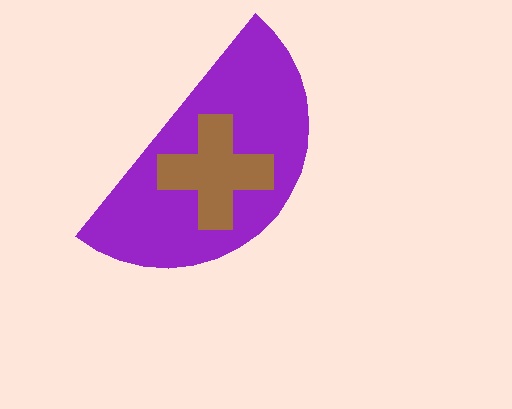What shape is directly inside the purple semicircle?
The brown cross.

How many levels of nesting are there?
2.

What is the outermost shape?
The purple semicircle.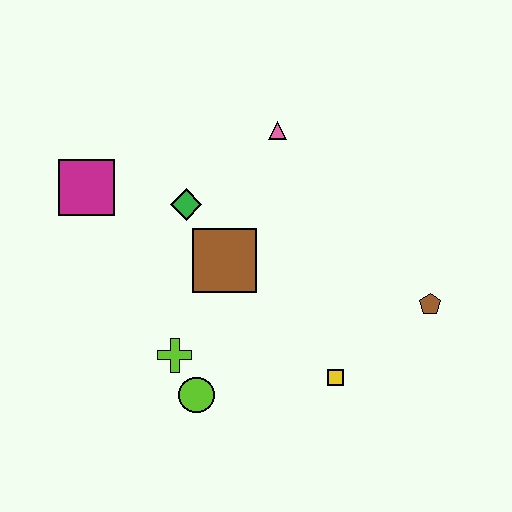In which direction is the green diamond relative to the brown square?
The green diamond is above the brown square.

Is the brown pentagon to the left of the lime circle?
No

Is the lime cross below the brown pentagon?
Yes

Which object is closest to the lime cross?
The lime circle is closest to the lime cross.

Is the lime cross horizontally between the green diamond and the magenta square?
Yes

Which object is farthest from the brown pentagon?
The magenta square is farthest from the brown pentagon.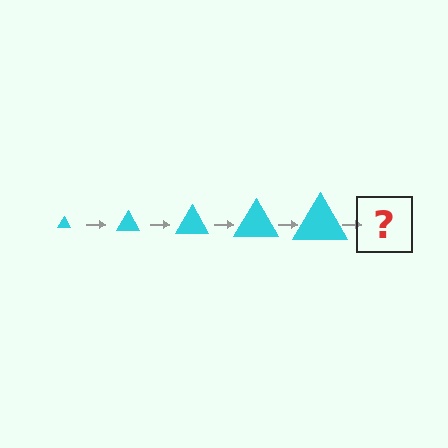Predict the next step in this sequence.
The next step is a cyan triangle, larger than the previous one.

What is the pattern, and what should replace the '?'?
The pattern is that the triangle gets progressively larger each step. The '?' should be a cyan triangle, larger than the previous one.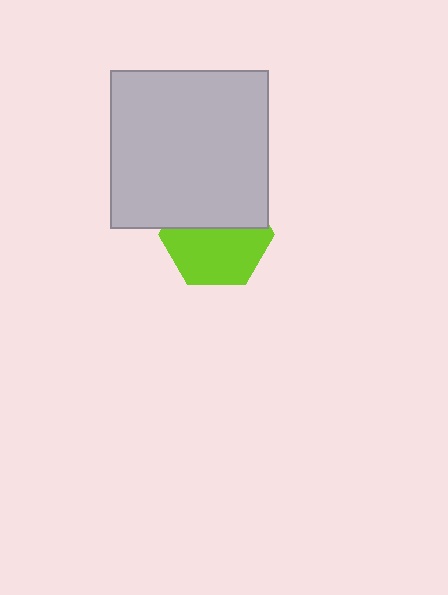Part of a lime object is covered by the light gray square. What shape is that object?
It is a hexagon.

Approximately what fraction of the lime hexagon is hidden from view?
Roughly 44% of the lime hexagon is hidden behind the light gray square.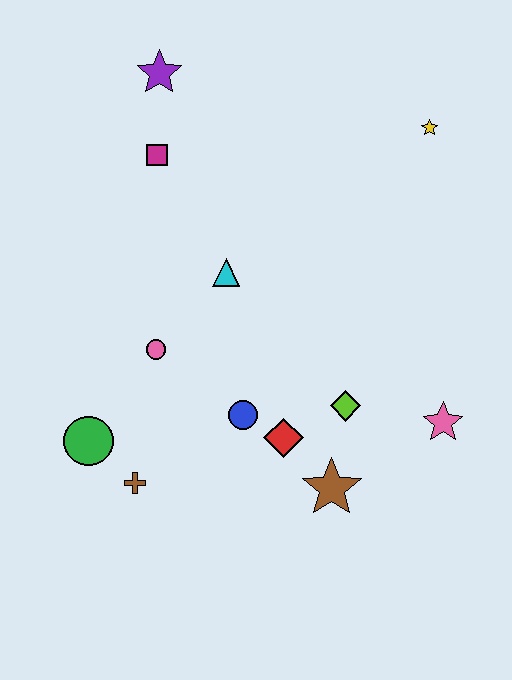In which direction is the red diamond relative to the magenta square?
The red diamond is below the magenta square.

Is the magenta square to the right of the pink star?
No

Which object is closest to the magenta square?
The purple star is closest to the magenta square.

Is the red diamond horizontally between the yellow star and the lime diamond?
No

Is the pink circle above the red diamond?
Yes